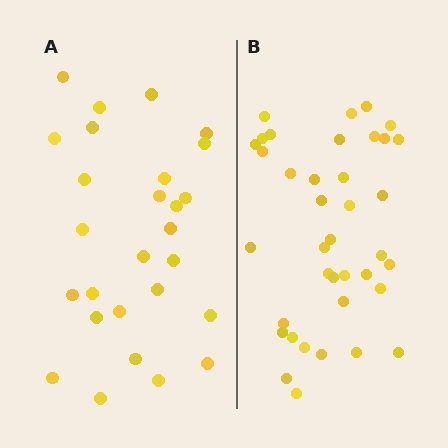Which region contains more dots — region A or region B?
Region B (the right region) has more dots.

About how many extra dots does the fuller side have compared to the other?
Region B has roughly 12 or so more dots than region A.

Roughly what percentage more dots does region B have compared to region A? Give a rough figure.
About 40% more.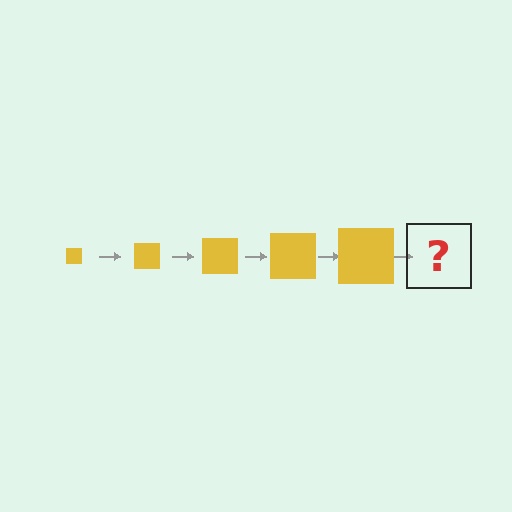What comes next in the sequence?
The next element should be a yellow square, larger than the previous one.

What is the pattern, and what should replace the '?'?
The pattern is that the square gets progressively larger each step. The '?' should be a yellow square, larger than the previous one.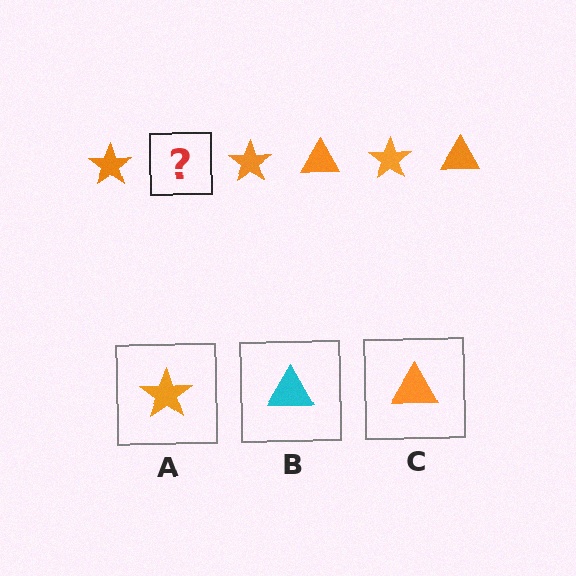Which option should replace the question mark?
Option C.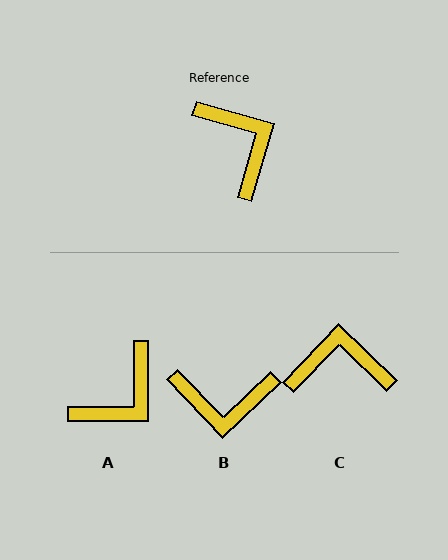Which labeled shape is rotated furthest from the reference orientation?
B, about 121 degrees away.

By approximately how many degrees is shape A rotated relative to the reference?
Approximately 74 degrees clockwise.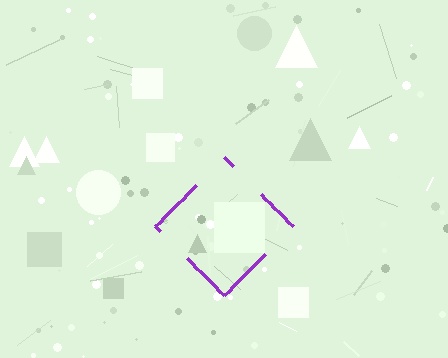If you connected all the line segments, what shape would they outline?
They would outline a diamond.